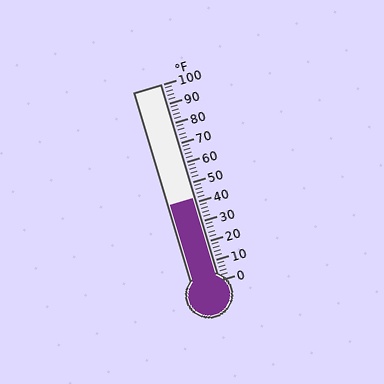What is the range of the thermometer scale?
The thermometer scale ranges from 0°F to 100°F.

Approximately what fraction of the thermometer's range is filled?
The thermometer is filled to approximately 40% of its range.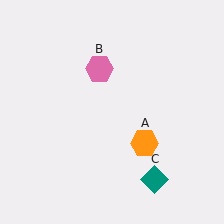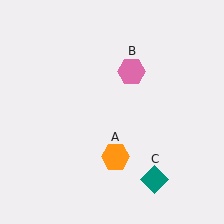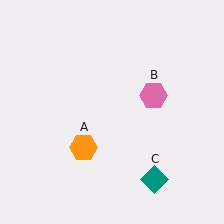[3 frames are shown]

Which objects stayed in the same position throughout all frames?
Teal diamond (object C) remained stationary.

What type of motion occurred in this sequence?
The orange hexagon (object A), pink hexagon (object B) rotated clockwise around the center of the scene.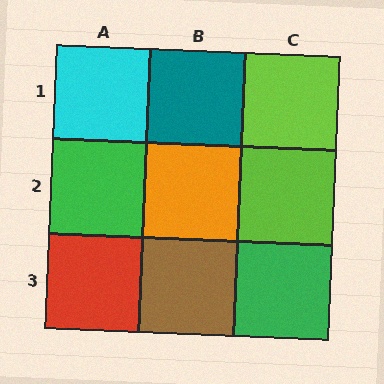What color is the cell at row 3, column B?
Brown.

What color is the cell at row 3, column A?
Red.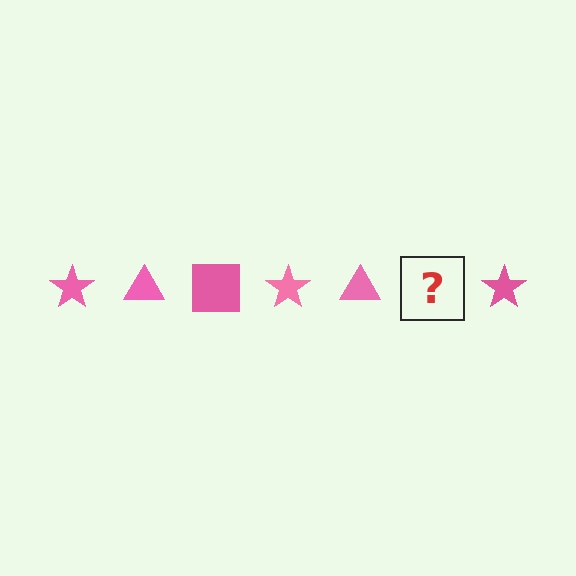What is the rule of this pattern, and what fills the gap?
The rule is that the pattern cycles through star, triangle, square shapes in pink. The gap should be filled with a pink square.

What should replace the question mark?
The question mark should be replaced with a pink square.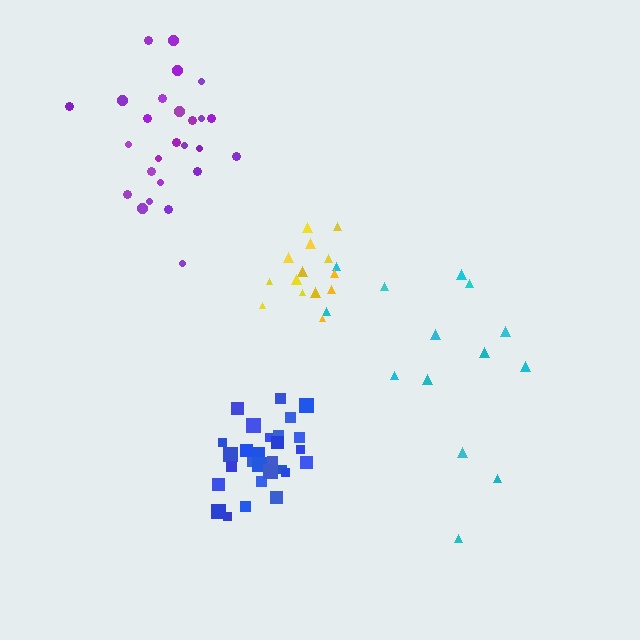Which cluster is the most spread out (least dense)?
Cyan.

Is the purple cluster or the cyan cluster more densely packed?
Purple.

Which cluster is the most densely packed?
Blue.